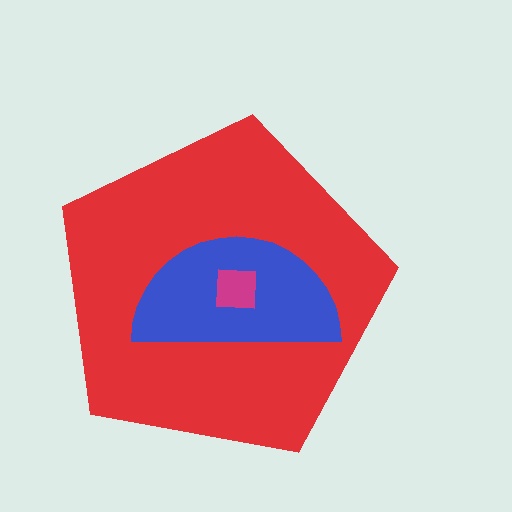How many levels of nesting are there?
3.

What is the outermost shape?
The red pentagon.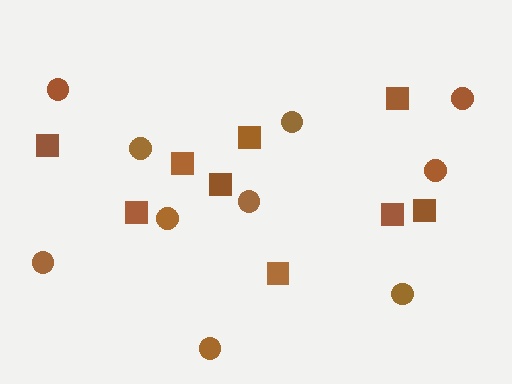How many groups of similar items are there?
There are 2 groups: one group of squares (9) and one group of circles (10).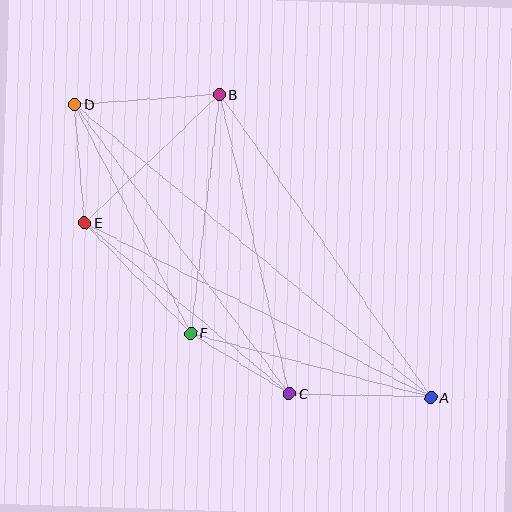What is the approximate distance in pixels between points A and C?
The distance between A and C is approximately 142 pixels.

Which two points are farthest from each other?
Points A and D are farthest from each other.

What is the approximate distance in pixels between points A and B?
The distance between A and B is approximately 370 pixels.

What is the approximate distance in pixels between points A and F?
The distance between A and F is approximately 249 pixels.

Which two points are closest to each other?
Points C and F are closest to each other.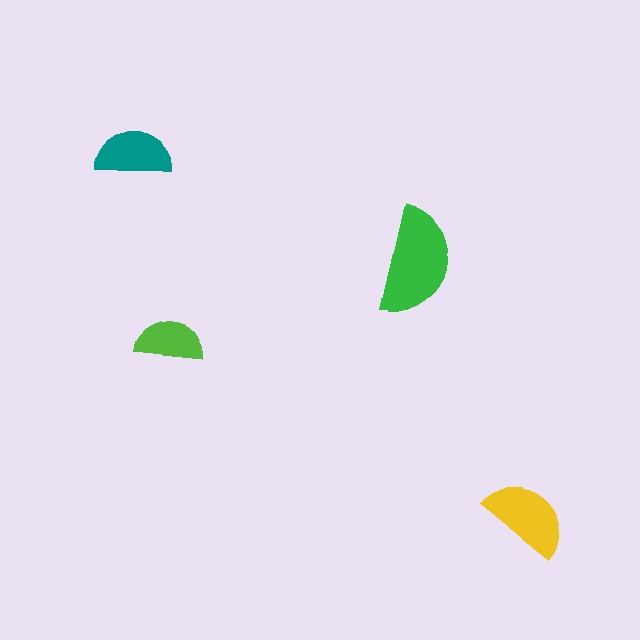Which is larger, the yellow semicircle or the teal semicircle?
The yellow one.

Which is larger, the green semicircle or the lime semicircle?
The green one.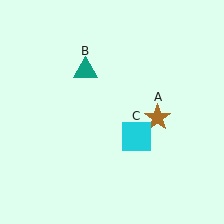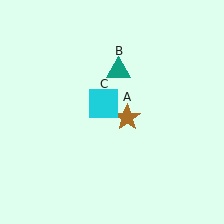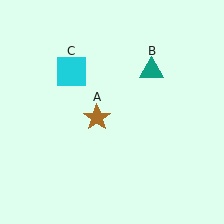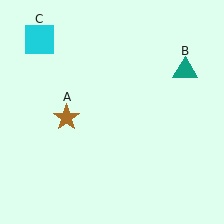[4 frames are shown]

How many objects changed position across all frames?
3 objects changed position: brown star (object A), teal triangle (object B), cyan square (object C).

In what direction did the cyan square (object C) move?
The cyan square (object C) moved up and to the left.